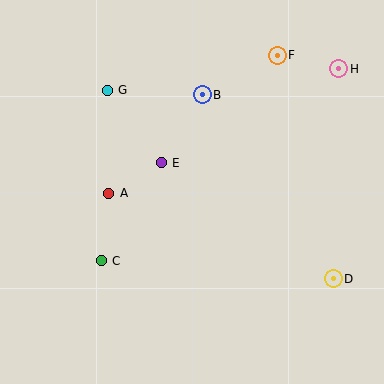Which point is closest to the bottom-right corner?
Point D is closest to the bottom-right corner.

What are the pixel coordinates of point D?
Point D is at (333, 279).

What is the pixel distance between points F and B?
The distance between F and B is 85 pixels.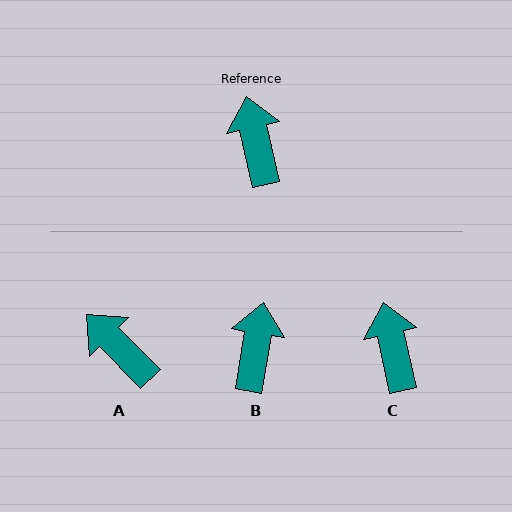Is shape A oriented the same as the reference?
No, it is off by about 32 degrees.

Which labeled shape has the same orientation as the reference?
C.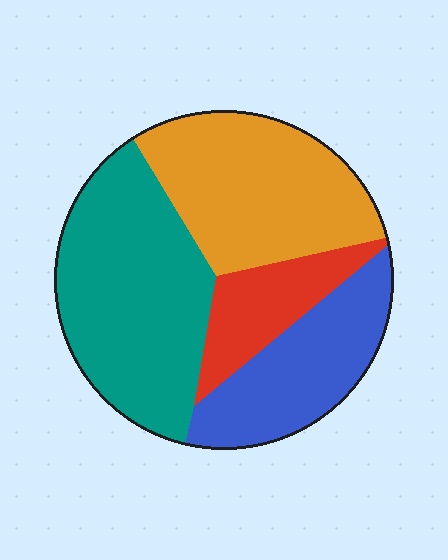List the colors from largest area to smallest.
From largest to smallest: teal, orange, blue, red.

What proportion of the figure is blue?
Blue takes up less than a quarter of the figure.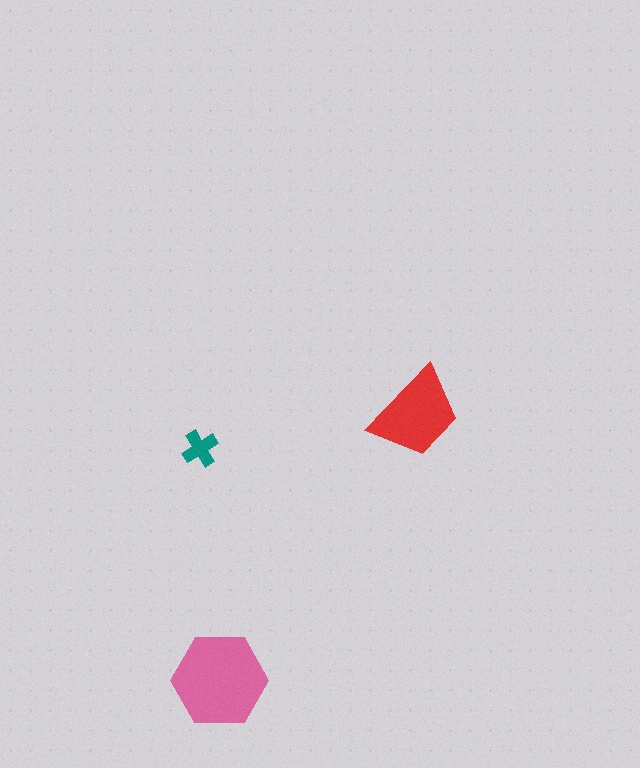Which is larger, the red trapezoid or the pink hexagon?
The pink hexagon.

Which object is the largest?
The pink hexagon.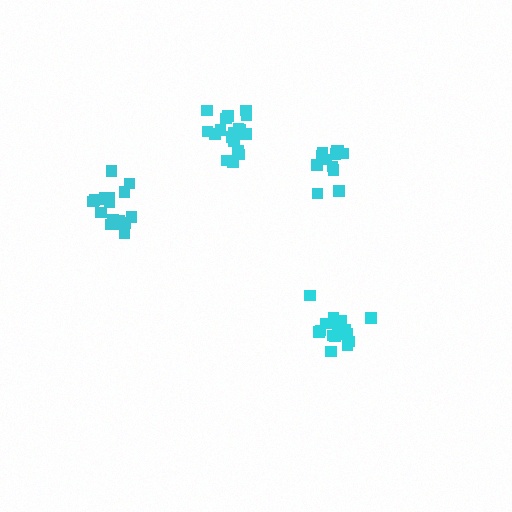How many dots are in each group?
Group 1: 17 dots, Group 2: 18 dots, Group 3: 17 dots, Group 4: 13 dots (65 total).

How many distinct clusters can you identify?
There are 4 distinct clusters.